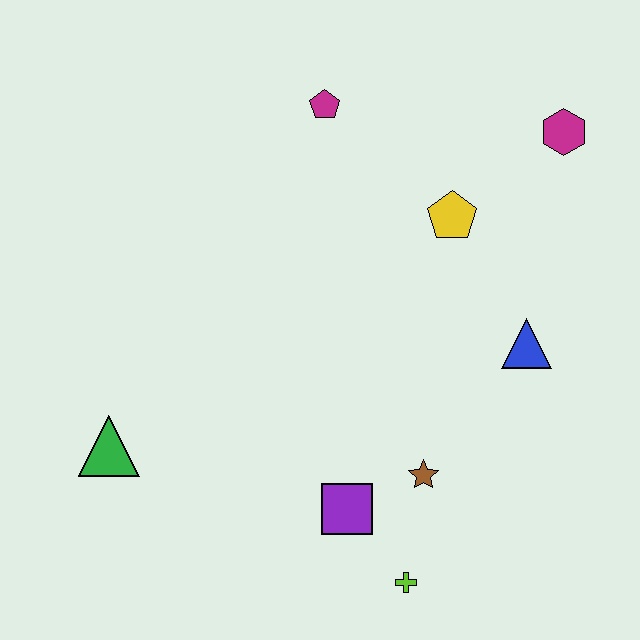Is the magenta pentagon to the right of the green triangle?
Yes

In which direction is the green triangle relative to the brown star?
The green triangle is to the left of the brown star.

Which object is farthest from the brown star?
The magenta pentagon is farthest from the brown star.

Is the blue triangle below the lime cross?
No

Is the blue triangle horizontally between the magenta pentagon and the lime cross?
No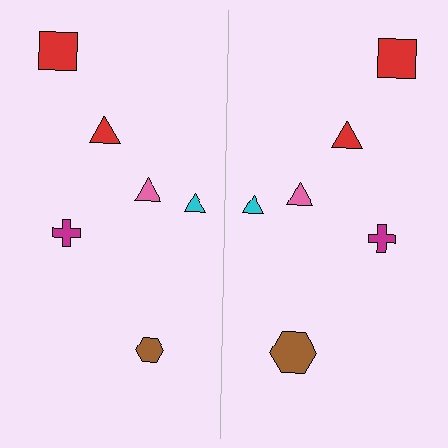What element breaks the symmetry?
The brown hexagon on the right side has a different size than its mirror counterpart.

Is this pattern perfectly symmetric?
No, the pattern is not perfectly symmetric. The brown hexagon on the right side has a different size than its mirror counterpart.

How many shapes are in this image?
There are 12 shapes in this image.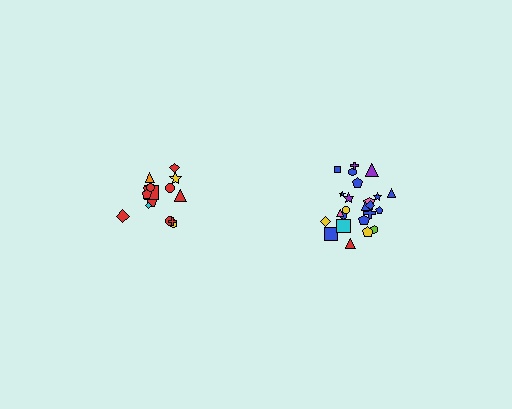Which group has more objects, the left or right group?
The right group.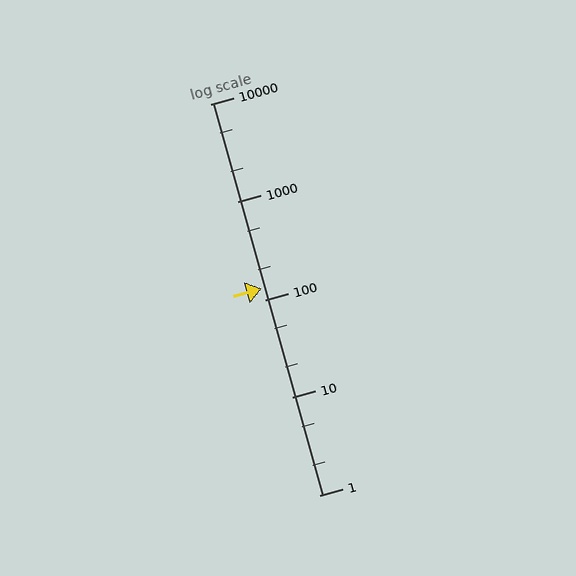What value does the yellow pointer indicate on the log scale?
The pointer indicates approximately 130.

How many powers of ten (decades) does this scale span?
The scale spans 4 decades, from 1 to 10000.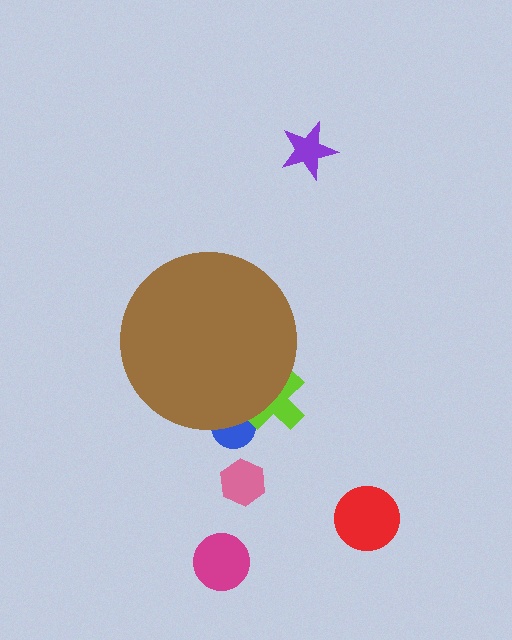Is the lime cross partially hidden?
Yes, the lime cross is partially hidden behind the brown circle.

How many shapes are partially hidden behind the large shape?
2 shapes are partially hidden.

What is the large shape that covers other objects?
A brown circle.